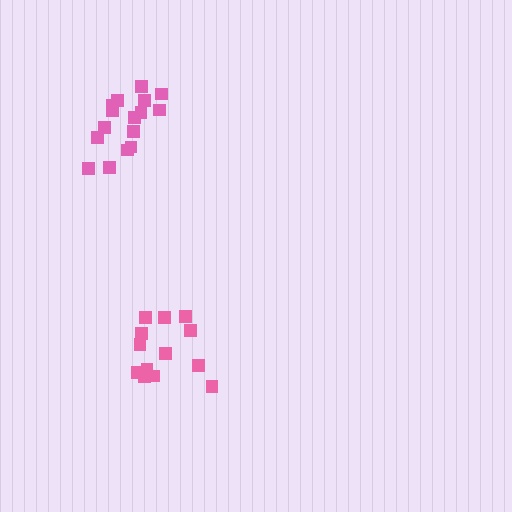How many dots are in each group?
Group 1: 13 dots, Group 2: 16 dots (29 total).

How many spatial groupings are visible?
There are 2 spatial groupings.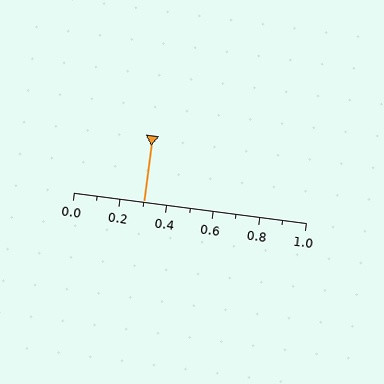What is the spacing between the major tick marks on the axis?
The major ticks are spaced 0.2 apart.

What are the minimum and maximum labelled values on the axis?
The axis runs from 0.0 to 1.0.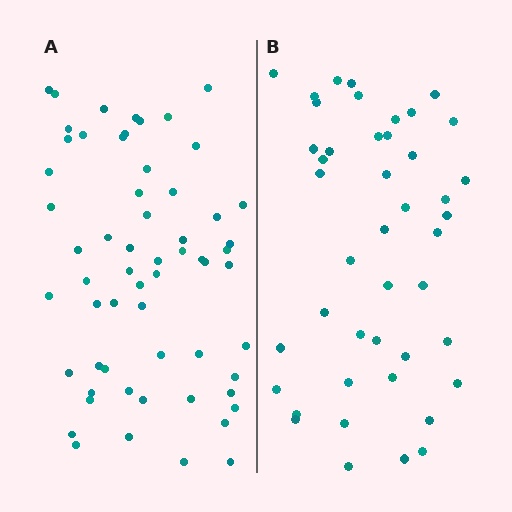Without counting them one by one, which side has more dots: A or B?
Region A (the left region) has more dots.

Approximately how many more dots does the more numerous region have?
Region A has approximately 15 more dots than region B.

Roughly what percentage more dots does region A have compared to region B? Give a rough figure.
About 35% more.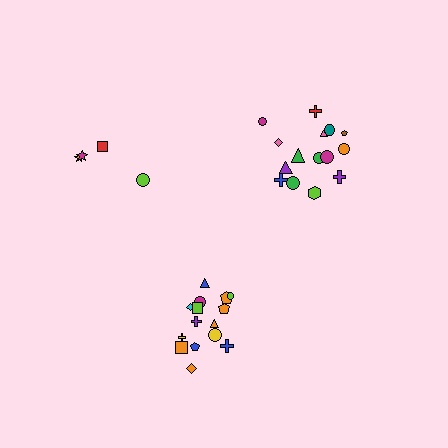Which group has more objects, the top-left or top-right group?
The top-right group.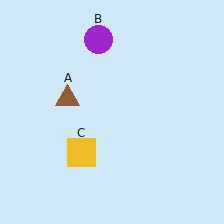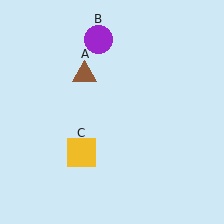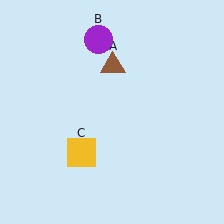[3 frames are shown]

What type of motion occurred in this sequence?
The brown triangle (object A) rotated clockwise around the center of the scene.